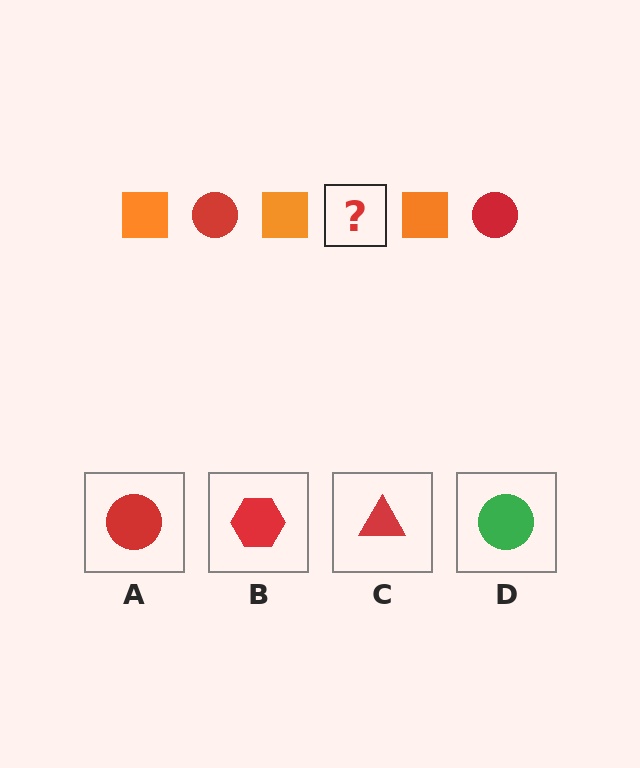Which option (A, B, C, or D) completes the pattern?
A.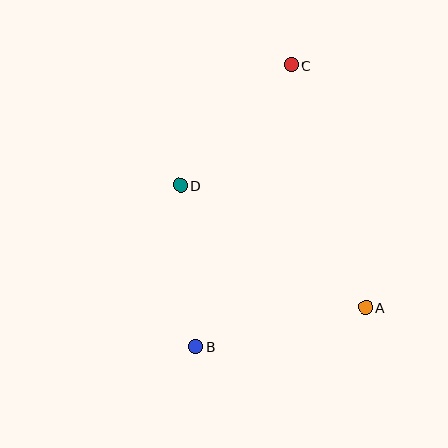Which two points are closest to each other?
Points B and D are closest to each other.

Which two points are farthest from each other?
Points B and C are farthest from each other.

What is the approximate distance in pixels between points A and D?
The distance between A and D is approximately 222 pixels.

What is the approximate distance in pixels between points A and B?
The distance between A and B is approximately 175 pixels.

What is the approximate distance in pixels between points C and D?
The distance between C and D is approximately 164 pixels.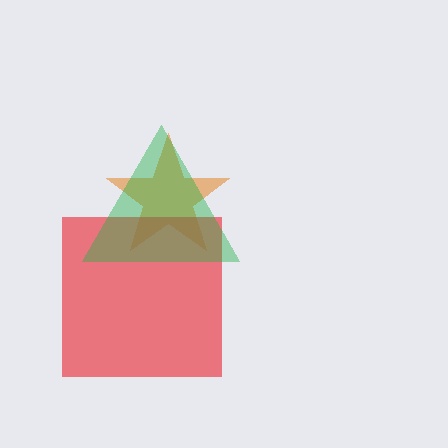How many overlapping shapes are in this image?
There are 3 overlapping shapes in the image.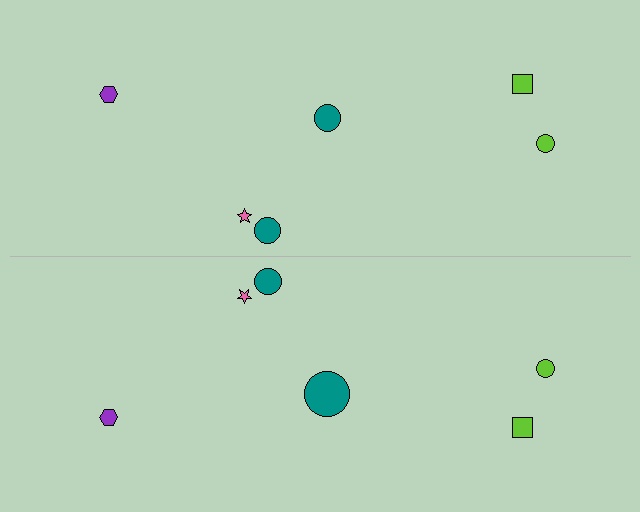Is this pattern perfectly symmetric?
No, the pattern is not perfectly symmetric. The teal circle on the bottom side has a different size than its mirror counterpart.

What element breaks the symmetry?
The teal circle on the bottom side has a different size than its mirror counterpart.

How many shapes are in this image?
There are 12 shapes in this image.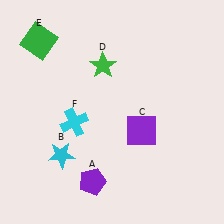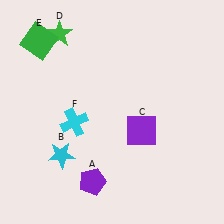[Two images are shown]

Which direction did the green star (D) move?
The green star (D) moved left.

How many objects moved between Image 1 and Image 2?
1 object moved between the two images.